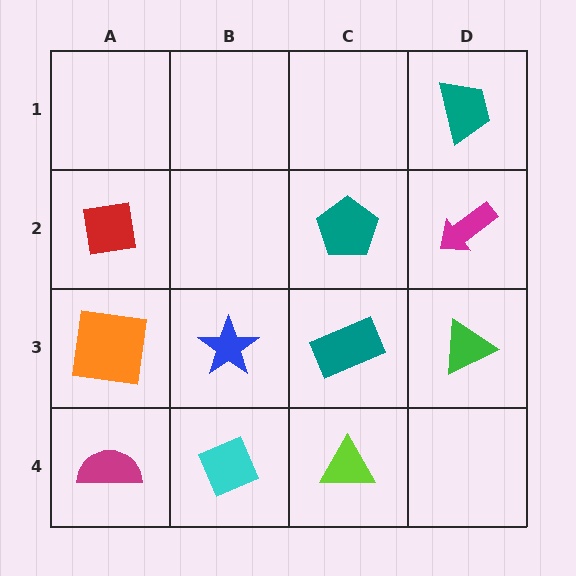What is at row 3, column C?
A teal rectangle.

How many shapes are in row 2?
3 shapes.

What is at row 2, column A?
A red square.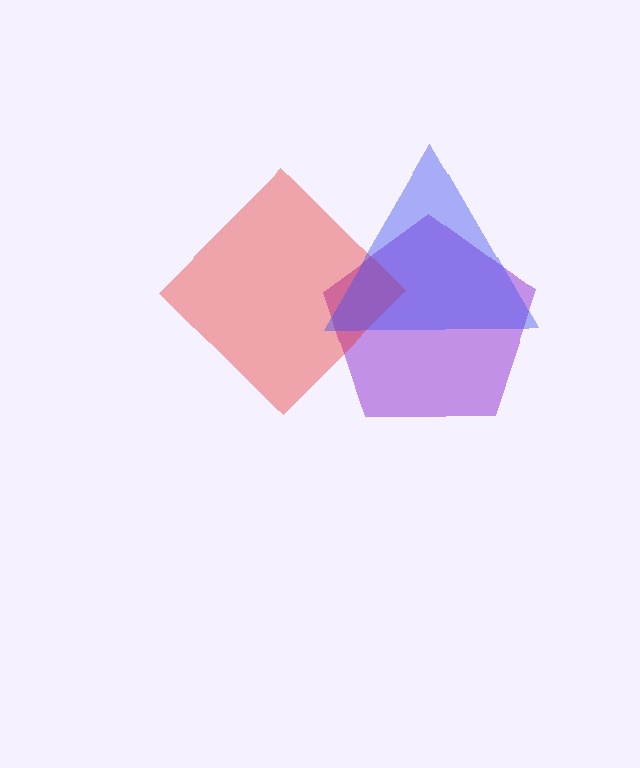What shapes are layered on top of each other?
The layered shapes are: a purple pentagon, a red diamond, a blue triangle.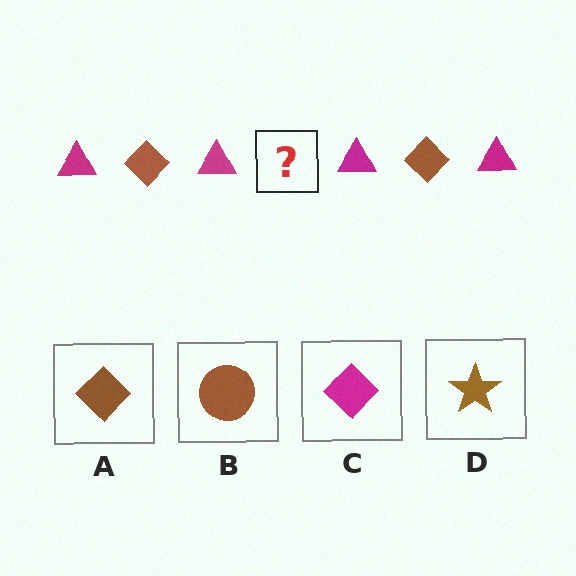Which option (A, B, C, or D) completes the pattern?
A.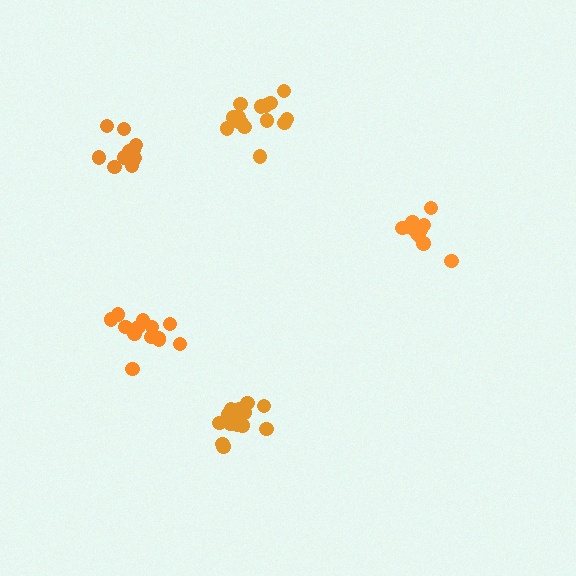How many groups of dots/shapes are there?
There are 5 groups.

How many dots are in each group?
Group 1: 11 dots, Group 2: 11 dots, Group 3: 16 dots, Group 4: 16 dots, Group 5: 13 dots (67 total).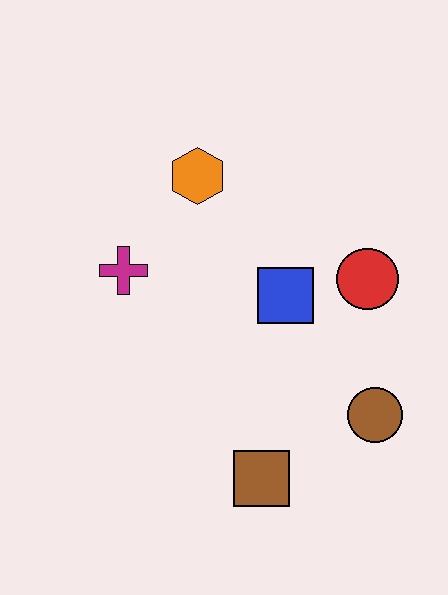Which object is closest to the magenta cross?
The orange hexagon is closest to the magenta cross.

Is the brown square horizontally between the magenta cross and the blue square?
Yes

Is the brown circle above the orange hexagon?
No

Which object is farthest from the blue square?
The brown square is farthest from the blue square.